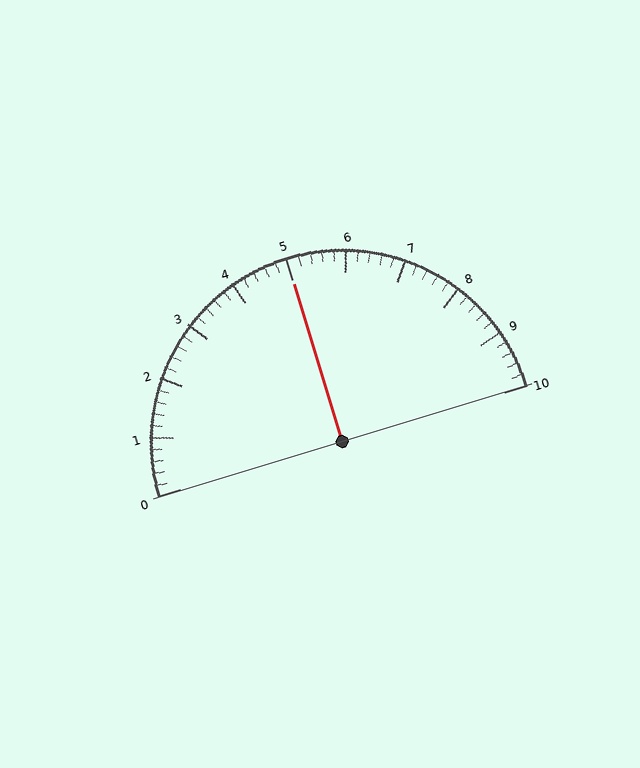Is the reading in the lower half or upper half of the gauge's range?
The reading is in the upper half of the range (0 to 10).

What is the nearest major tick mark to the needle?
The nearest major tick mark is 5.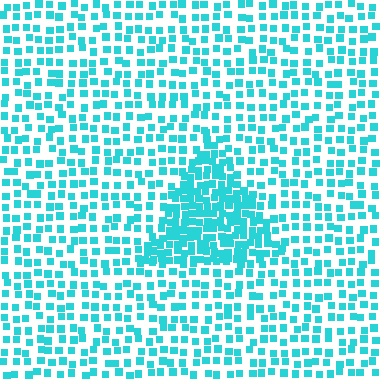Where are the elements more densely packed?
The elements are more densely packed inside the triangle boundary.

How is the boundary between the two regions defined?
The boundary is defined by a change in element density (approximately 2.2x ratio). All elements are the same color, size, and shape.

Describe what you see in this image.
The image contains small cyan elements arranged at two different densities. A triangle-shaped region is visible where the elements are more densely packed than the surrounding area.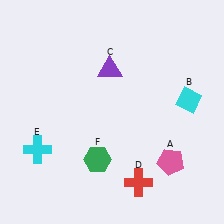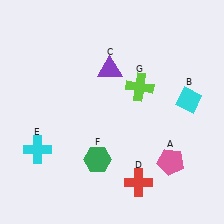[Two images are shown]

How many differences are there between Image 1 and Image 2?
There is 1 difference between the two images.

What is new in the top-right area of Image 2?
A lime cross (G) was added in the top-right area of Image 2.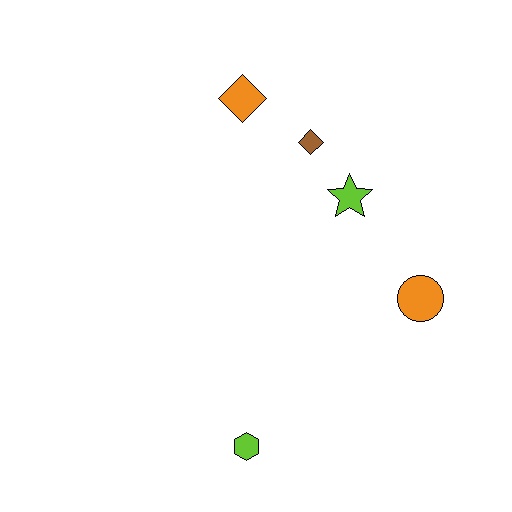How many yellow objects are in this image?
There are no yellow objects.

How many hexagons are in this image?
There is 1 hexagon.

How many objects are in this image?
There are 5 objects.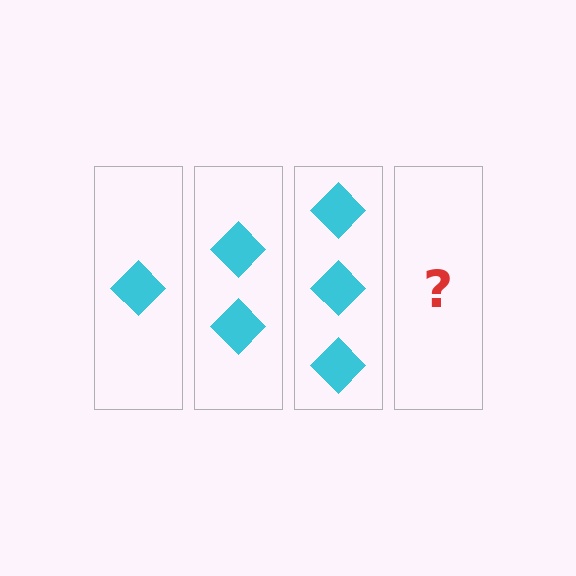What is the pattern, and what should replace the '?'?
The pattern is that each step adds one more diamond. The '?' should be 4 diamonds.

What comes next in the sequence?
The next element should be 4 diamonds.